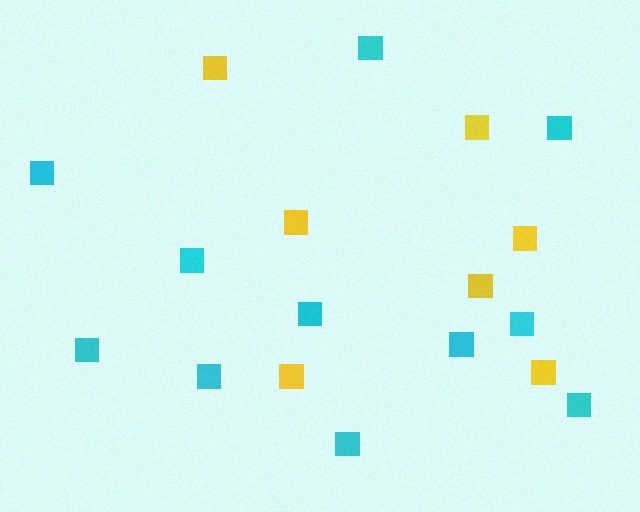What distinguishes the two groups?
There are 2 groups: one group of yellow squares (7) and one group of cyan squares (11).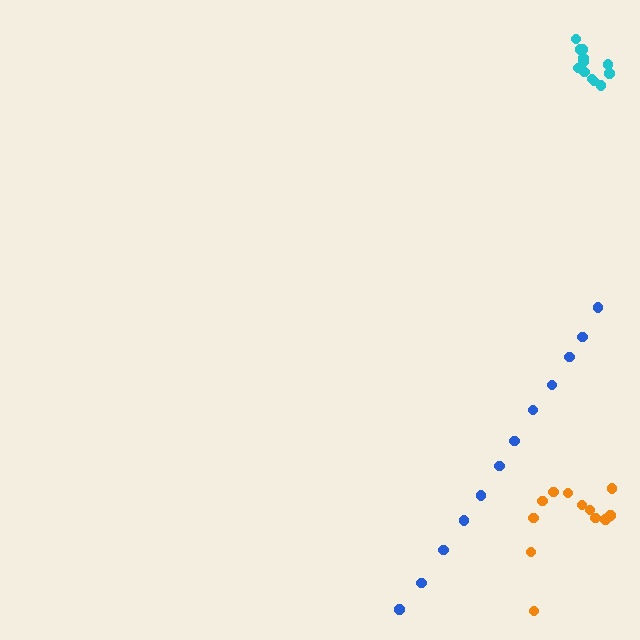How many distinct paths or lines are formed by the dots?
There are 3 distinct paths.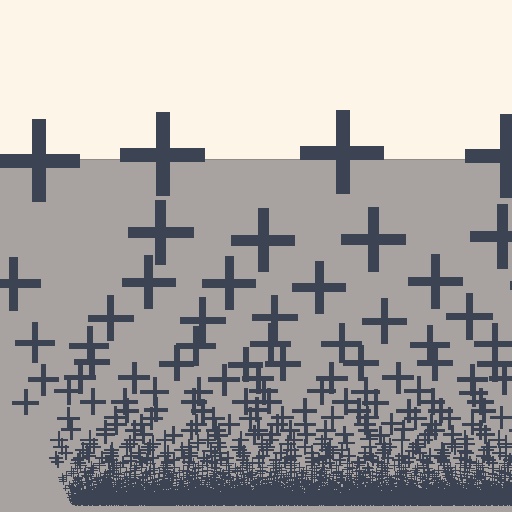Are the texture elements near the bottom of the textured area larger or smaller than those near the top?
Smaller. The gradient is inverted — elements near the bottom are smaller and denser.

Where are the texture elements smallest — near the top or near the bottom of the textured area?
Near the bottom.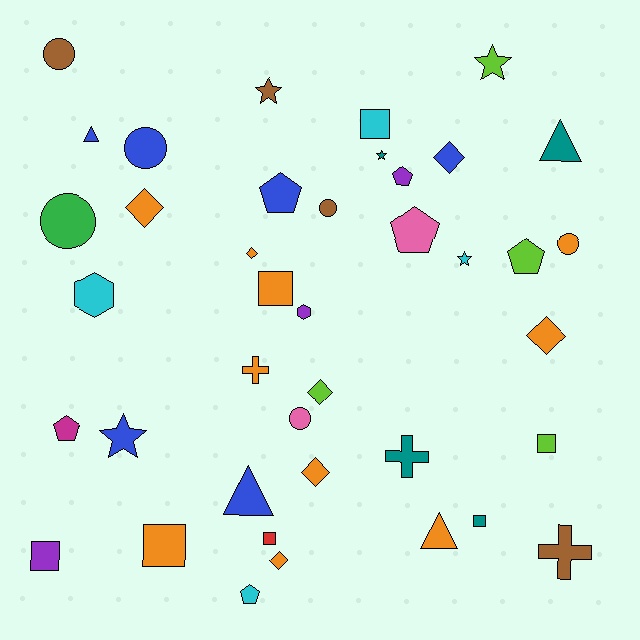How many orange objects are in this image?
There are 10 orange objects.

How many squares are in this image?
There are 7 squares.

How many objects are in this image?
There are 40 objects.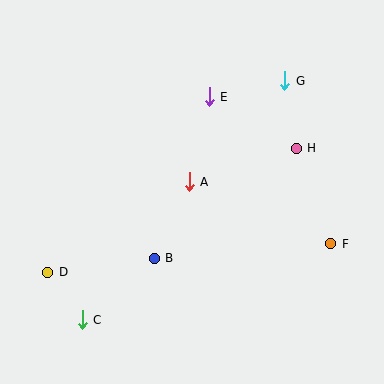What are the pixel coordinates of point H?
Point H is at (296, 148).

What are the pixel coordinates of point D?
Point D is at (48, 272).